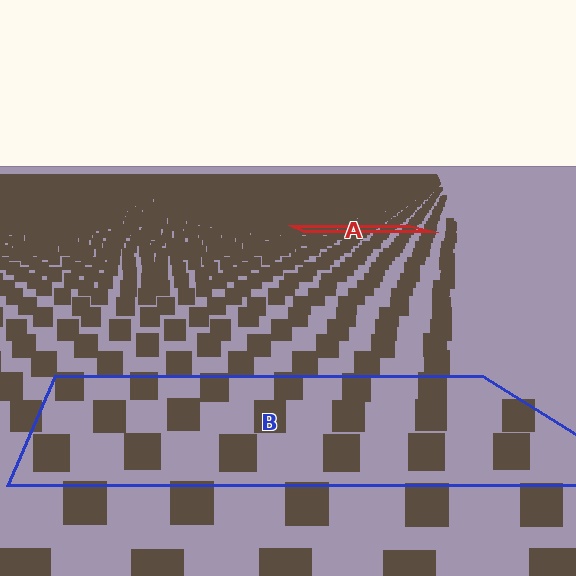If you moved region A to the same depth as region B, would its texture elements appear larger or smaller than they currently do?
They would appear larger. At a closer depth, the same texture elements are projected at a bigger on-screen size.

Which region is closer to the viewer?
Region B is closer. The texture elements there are larger and more spread out.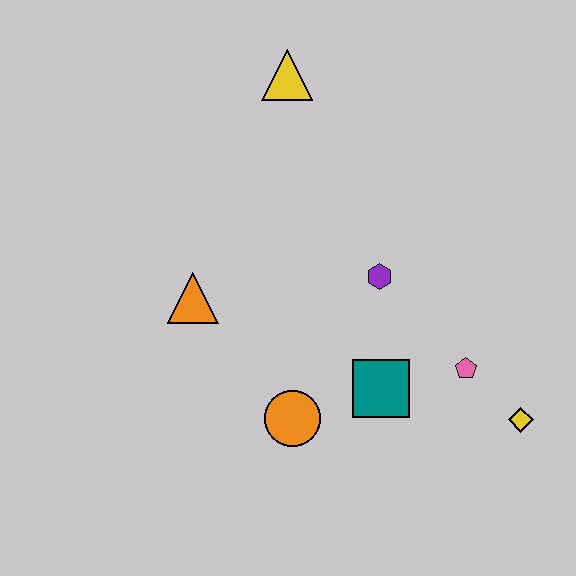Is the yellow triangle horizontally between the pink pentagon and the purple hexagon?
No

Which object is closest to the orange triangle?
The orange circle is closest to the orange triangle.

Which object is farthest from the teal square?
The yellow triangle is farthest from the teal square.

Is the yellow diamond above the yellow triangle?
No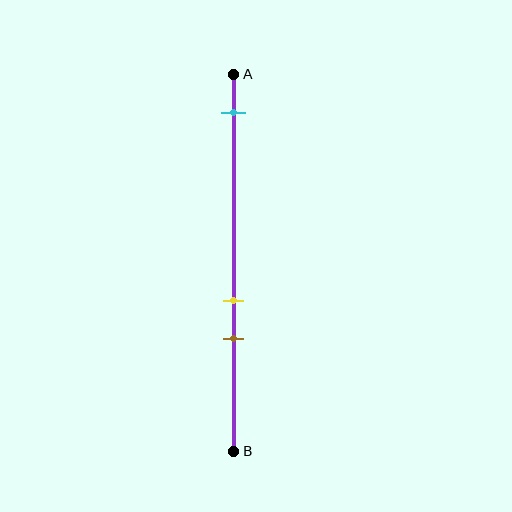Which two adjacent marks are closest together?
The yellow and brown marks are the closest adjacent pair.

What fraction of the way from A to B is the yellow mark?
The yellow mark is approximately 60% (0.6) of the way from A to B.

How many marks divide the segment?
There are 3 marks dividing the segment.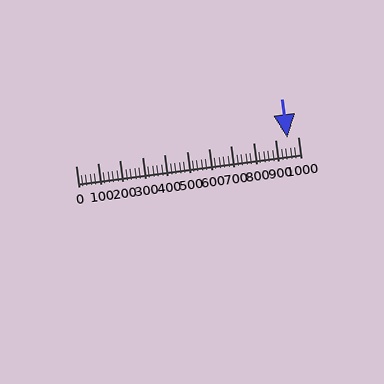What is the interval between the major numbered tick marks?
The major tick marks are spaced 100 units apart.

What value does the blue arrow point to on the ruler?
The blue arrow points to approximately 953.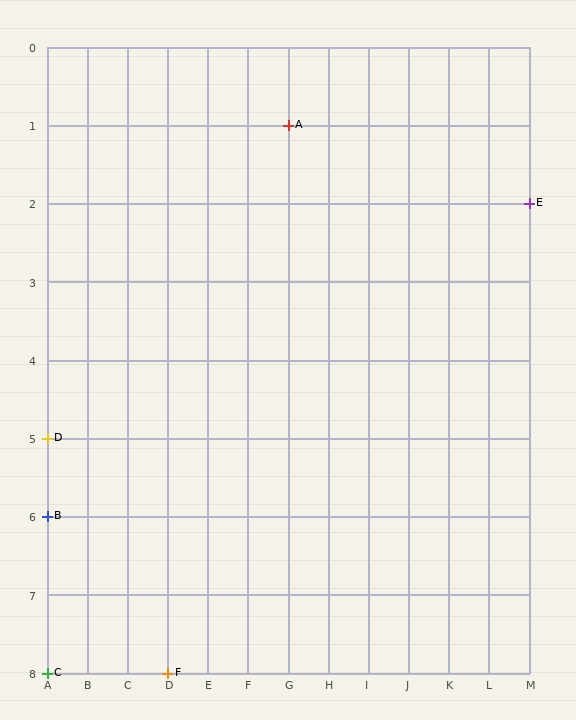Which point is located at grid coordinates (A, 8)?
Point C is at (A, 8).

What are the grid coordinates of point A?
Point A is at grid coordinates (G, 1).